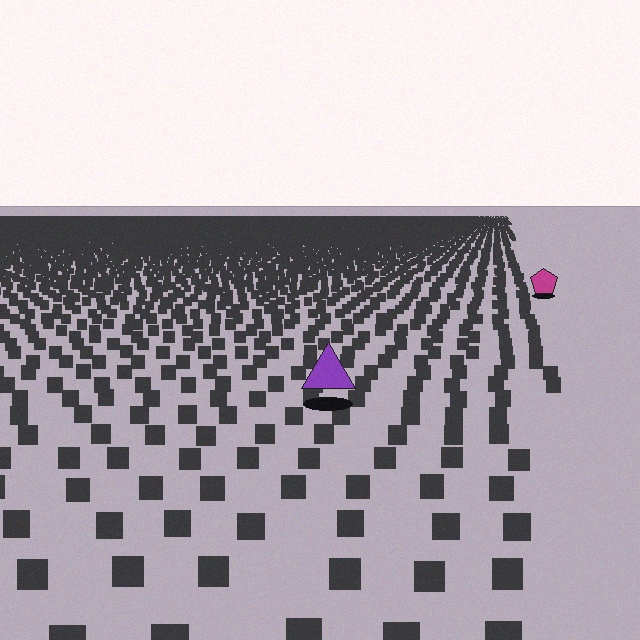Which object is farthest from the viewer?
The magenta pentagon is farthest from the viewer. It appears smaller and the ground texture around it is denser.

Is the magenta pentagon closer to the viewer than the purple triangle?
No. The purple triangle is closer — you can tell from the texture gradient: the ground texture is coarser near it.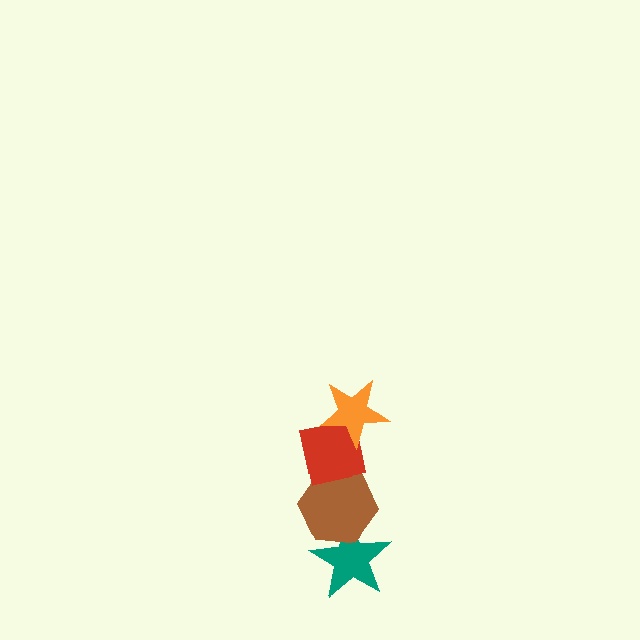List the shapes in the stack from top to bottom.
From top to bottom: the orange star, the red square, the brown hexagon, the teal star.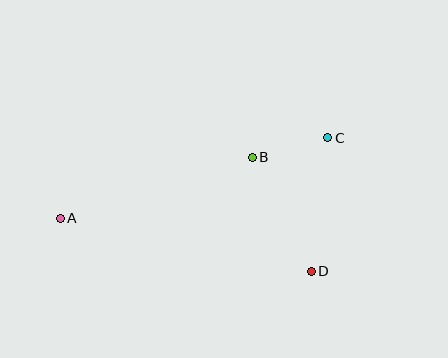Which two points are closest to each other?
Points B and C are closest to each other.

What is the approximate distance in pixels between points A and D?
The distance between A and D is approximately 256 pixels.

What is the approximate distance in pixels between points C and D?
The distance between C and D is approximately 134 pixels.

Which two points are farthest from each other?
Points A and C are farthest from each other.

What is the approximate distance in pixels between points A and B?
The distance between A and B is approximately 201 pixels.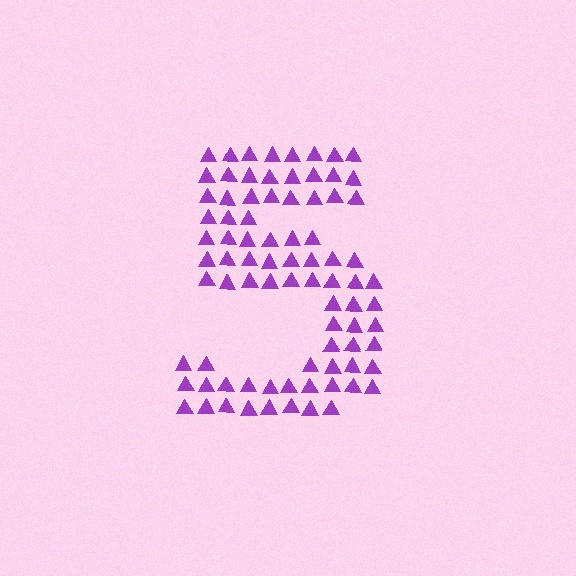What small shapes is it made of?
It is made of small triangles.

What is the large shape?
The large shape is the digit 5.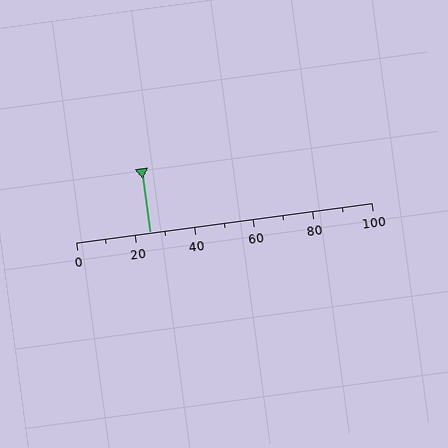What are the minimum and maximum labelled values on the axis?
The axis runs from 0 to 100.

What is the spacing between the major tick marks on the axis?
The major ticks are spaced 20 apart.